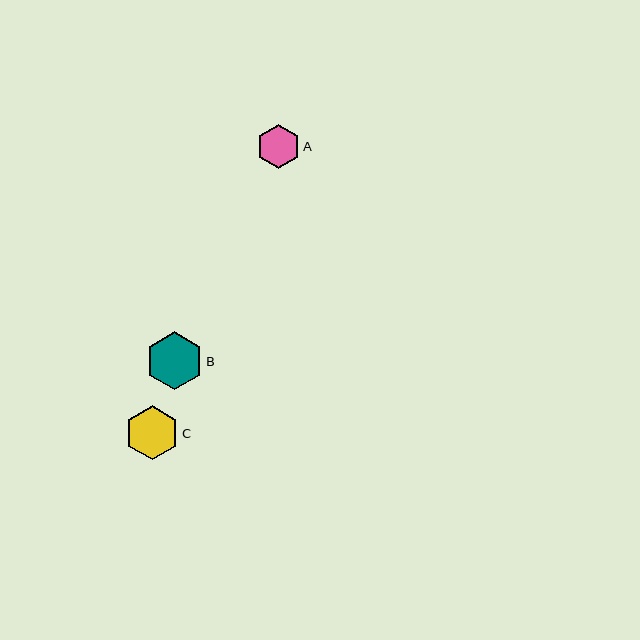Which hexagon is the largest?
Hexagon B is the largest with a size of approximately 58 pixels.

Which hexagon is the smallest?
Hexagon A is the smallest with a size of approximately 43 pixels.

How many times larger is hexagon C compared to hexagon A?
Hexagon C is approximately 1.2 times the size of hexagon A.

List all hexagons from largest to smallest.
From largest to smallest: B, C, A.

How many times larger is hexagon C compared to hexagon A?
Hexagon C is approximately 1.2 times the size of hexagon A.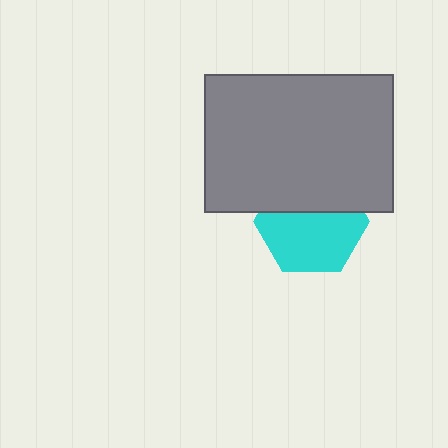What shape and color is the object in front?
The object in front is a gray rectangle.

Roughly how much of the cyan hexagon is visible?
About half of it is visible (roughly 60%).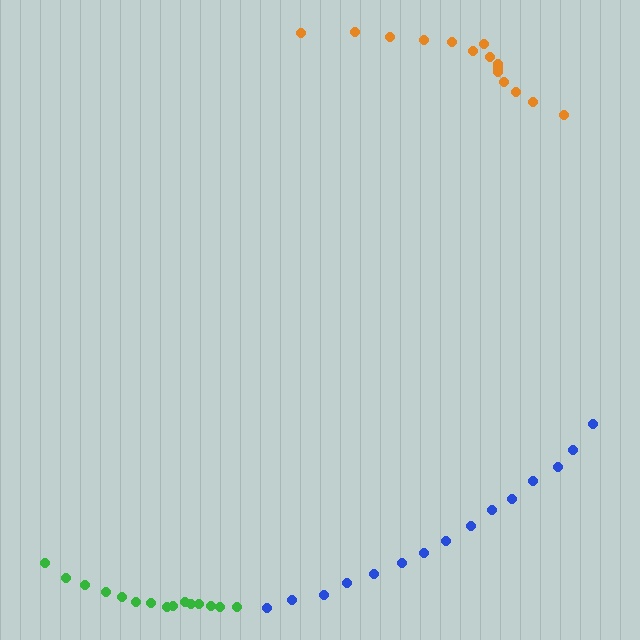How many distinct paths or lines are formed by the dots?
There are 3 distinct paths.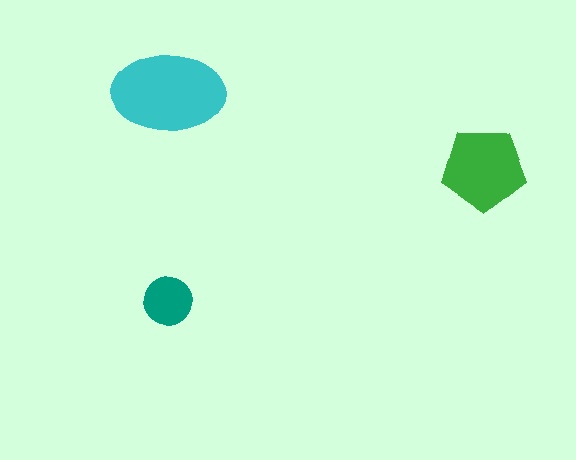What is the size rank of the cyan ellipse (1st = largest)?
1st.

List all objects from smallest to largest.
The teal circle, the green pentagon, the cyan ellipse.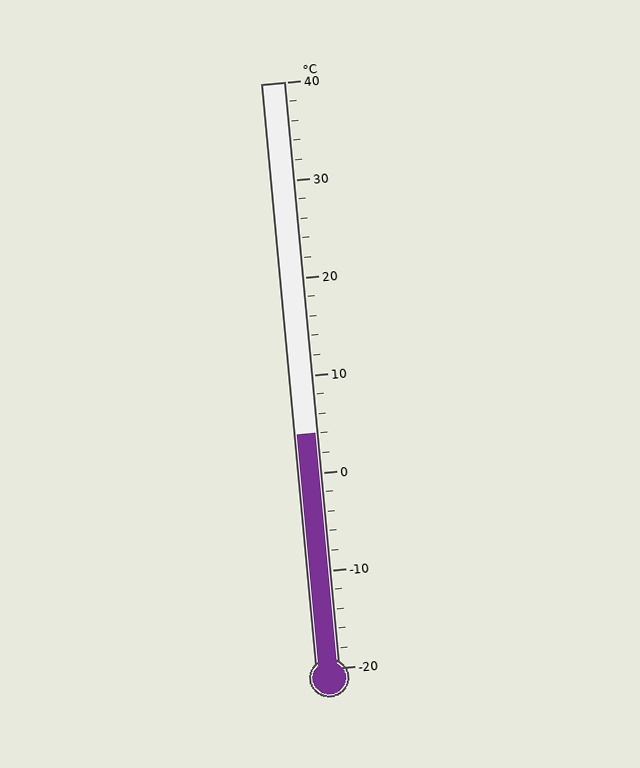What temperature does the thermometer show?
The thermometer shows approximately 4°C.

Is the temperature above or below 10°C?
The temperature is below 10°C.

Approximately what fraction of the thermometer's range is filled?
The thermometer is filled to approximately 40% of its range.